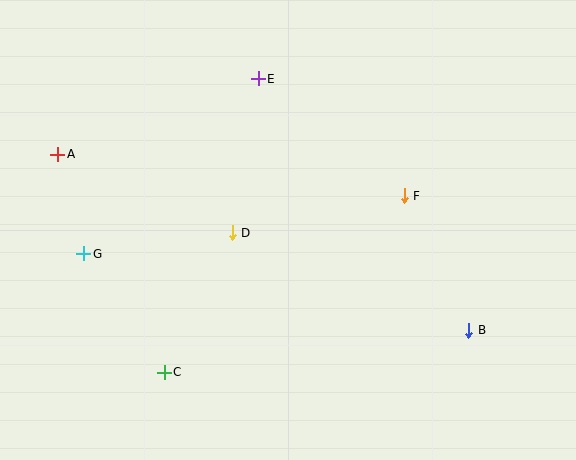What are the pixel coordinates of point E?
Point E is at (258, 79).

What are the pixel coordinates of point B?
Point B is at (469, 330).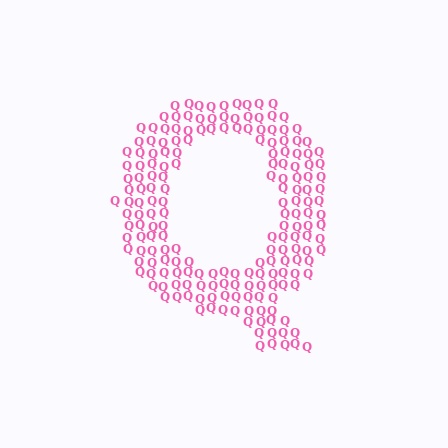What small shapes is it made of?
It is made of small letter Q's.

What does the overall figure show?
The overall figure shows the letter Q.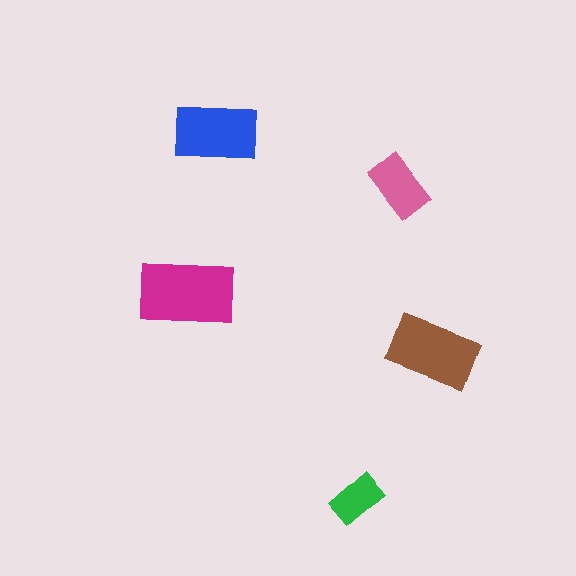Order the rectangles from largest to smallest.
the magenta one, the brown one, the blue one, the pink one, the green one.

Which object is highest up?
The blue rectangle is topmost.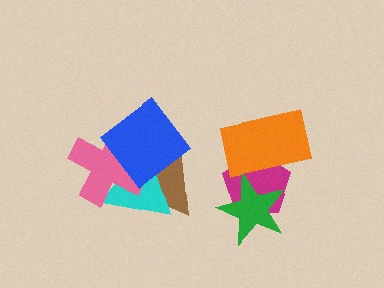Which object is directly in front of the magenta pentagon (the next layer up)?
The green star is directly in front of the magenta pentagon.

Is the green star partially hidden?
Yes, it is partially covered by another shape.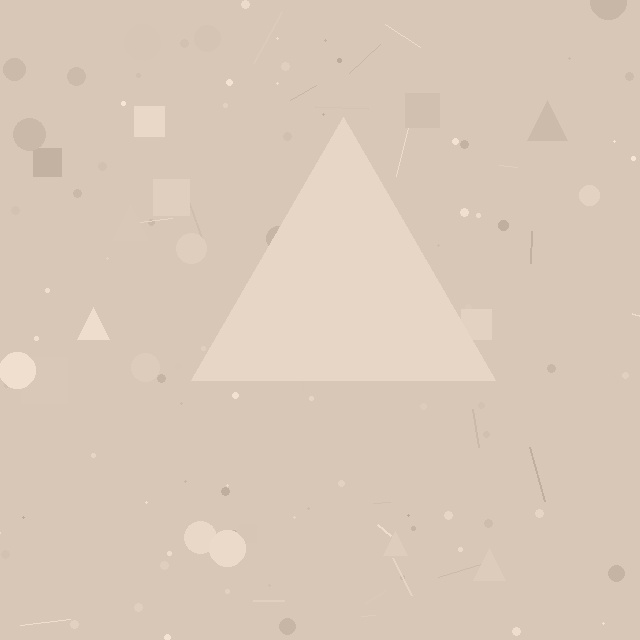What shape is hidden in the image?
A triangle is hidden in the image.